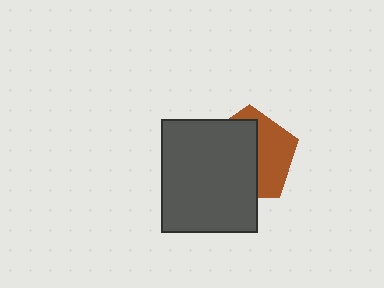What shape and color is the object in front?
The object in front is a dark gray rectangle.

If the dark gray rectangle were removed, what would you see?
You would see the complete brown pentagon.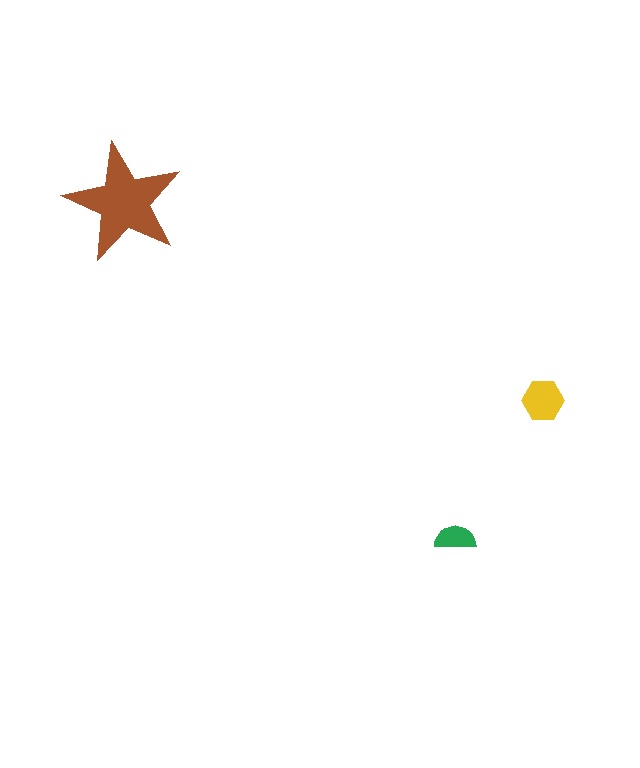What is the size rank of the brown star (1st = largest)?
1st.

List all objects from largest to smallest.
The brown star, the yellow hexagon, the green semicircle.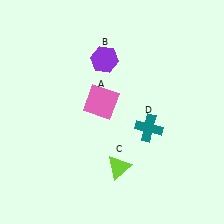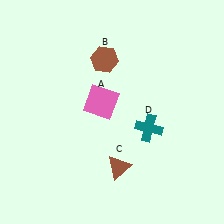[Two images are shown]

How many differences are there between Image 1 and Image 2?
There are 2 differences between the two images.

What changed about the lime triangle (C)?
In Image 1, C is lime. In Image 2, it changed to brown.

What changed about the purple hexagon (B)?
In Image 1, B is purple. In Image 2, it changed to brown.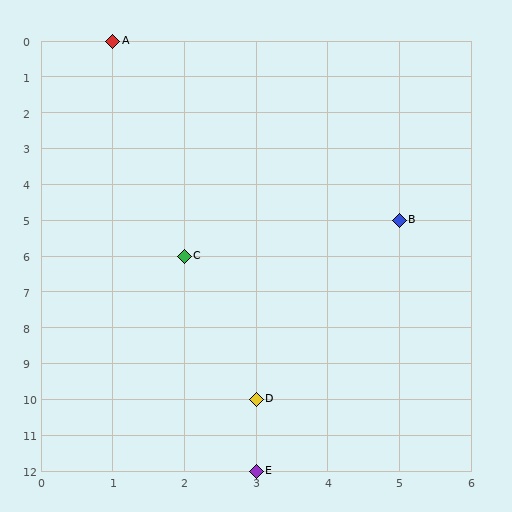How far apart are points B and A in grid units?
Points B and A are 4 columns and 5 rows apart (about 6.4 grid units diagonally).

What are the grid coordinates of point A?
Point A is at grid coordinates (1, 0).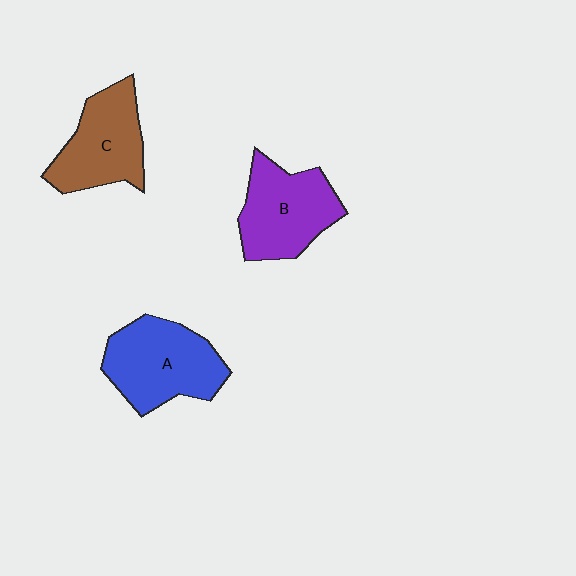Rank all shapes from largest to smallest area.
From largest to smallest: A (blue), B (purple), C (brown).